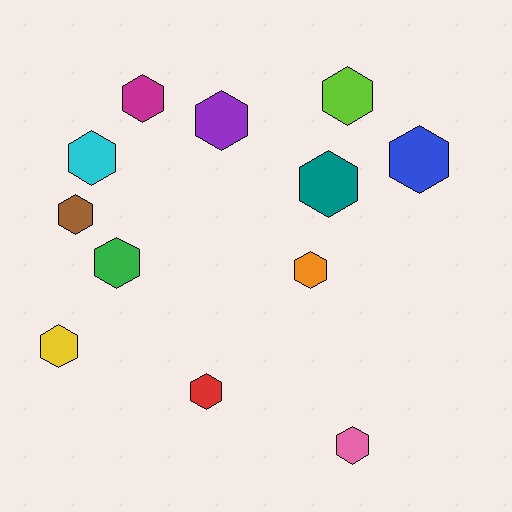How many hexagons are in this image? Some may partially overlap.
There are 12 hexagons.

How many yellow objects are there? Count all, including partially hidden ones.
There is 1 yellow object.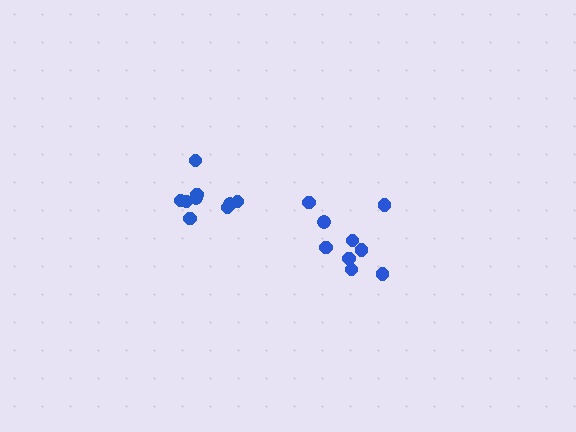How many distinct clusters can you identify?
There are 2 distinct clusters.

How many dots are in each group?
Group 1: 9 dots, Group 2: 9 dots (18 total).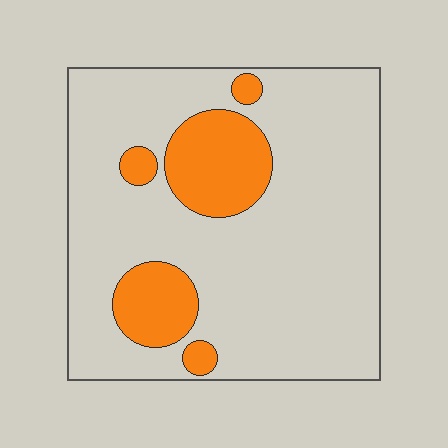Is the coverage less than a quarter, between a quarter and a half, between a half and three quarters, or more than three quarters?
Less than a quarter.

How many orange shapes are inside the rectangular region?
5.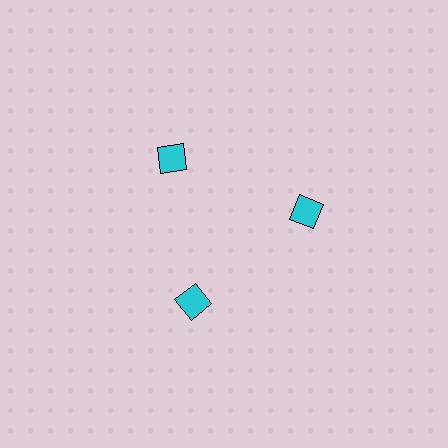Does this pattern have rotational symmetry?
Yes, this pattern has 3-fold rotational symmetry. It looks the same after rotating 120 degrees around the center.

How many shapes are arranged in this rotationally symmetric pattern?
There are 3 shapes, arranged in 3 groups of 1.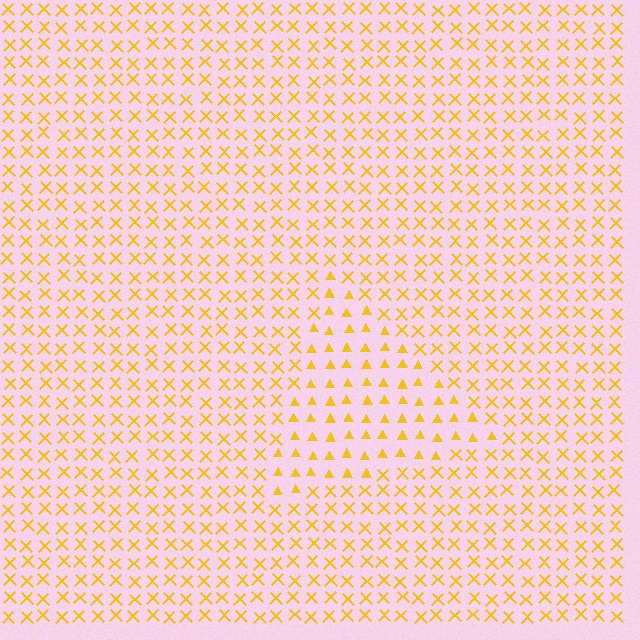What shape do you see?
I see a triangle.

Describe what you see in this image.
The image is filled with small yellow elements arranged in a uniform grid. A triangle-shaped region contains triangles, while the surrounding area contains X marks. The boundary is defined purely by the change in element shape.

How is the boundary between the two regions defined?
The boundary is defined by a change in element shape: triangles inside vs. X marks outside. All elements share the same color and spacing.